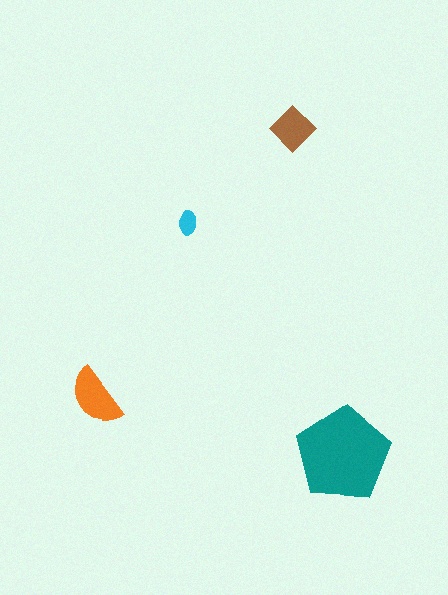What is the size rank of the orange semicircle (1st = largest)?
2nd.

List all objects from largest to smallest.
The teal pentagon, the orange semicircle, the brown diamond, the cyan ellipse.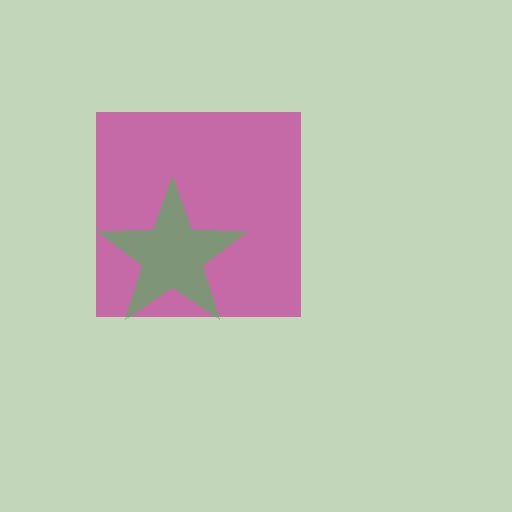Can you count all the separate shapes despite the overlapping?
Yes, there are 2 separate shapes.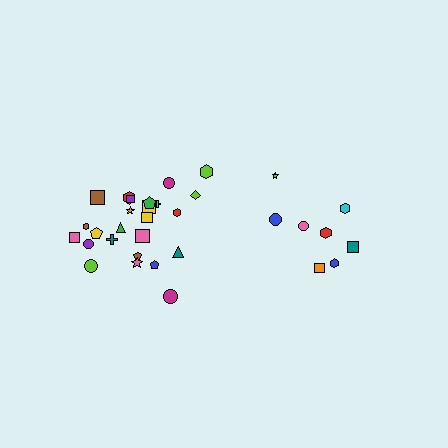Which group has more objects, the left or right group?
The left group.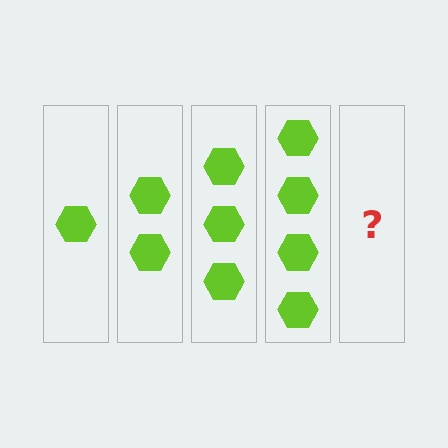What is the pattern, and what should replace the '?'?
The pattern is that each step adds one more hexagon. The '?' should be 5 hexagons.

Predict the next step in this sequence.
The next step is 5 hexagons.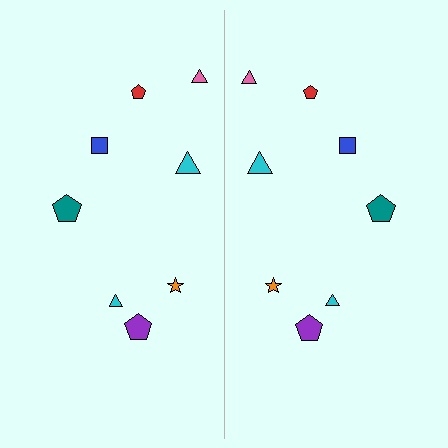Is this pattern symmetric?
Yes, this pattern has bilateral (reflection) symmetry.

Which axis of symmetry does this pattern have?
The pattern has a vertical axis of symmetry running through the center of the image.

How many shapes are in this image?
There are 16 shapes in this image.